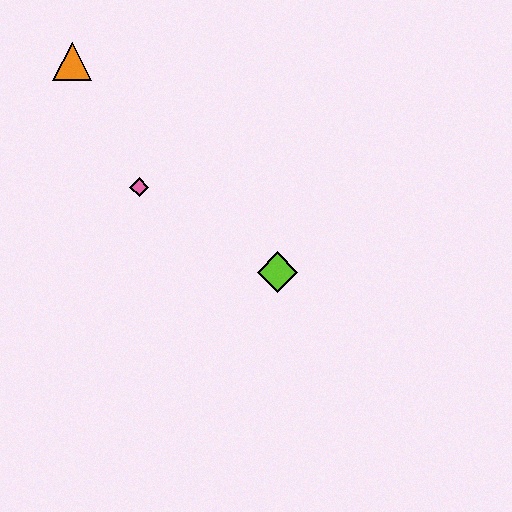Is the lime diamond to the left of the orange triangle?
No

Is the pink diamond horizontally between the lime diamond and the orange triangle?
Yes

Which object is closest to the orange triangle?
The pink diamond is closest to the orange triangle.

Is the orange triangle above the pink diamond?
Yes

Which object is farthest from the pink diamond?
The lime diamond is farthest from the pink diamond.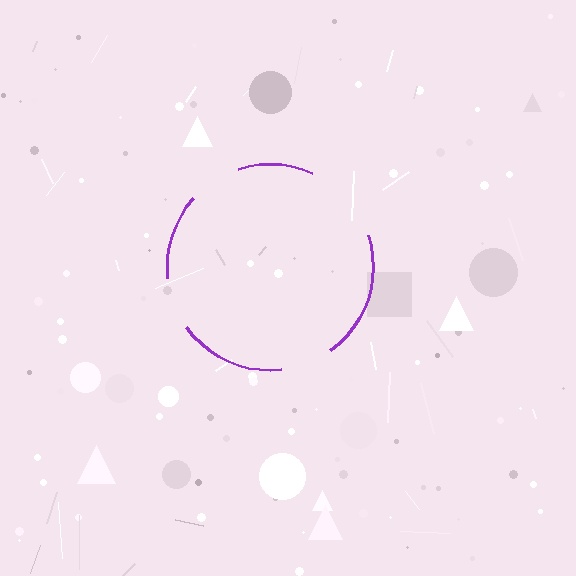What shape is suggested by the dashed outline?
The dashed outline suggests a circle.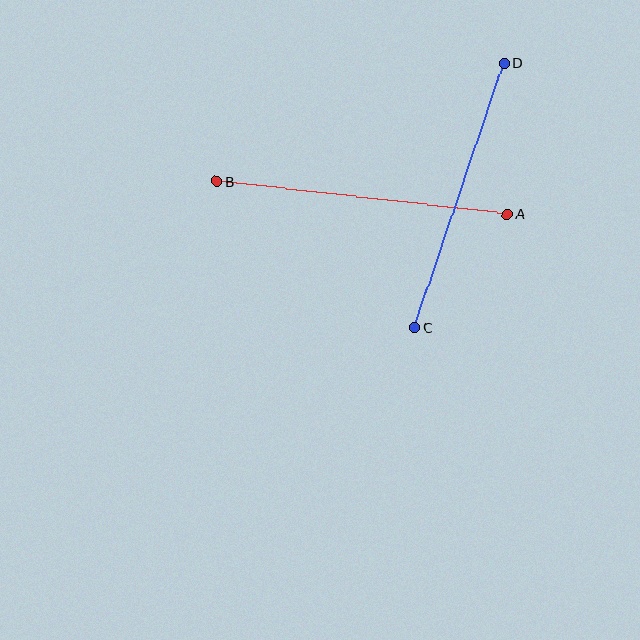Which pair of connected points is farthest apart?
Points A and B are farthest apart.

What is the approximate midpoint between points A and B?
The midpoint is at approximately (362, 198) pixels.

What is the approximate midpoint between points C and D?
The midpoint is at approximately (459, 195) pixels.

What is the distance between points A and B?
The distance is approximately 292 pixels.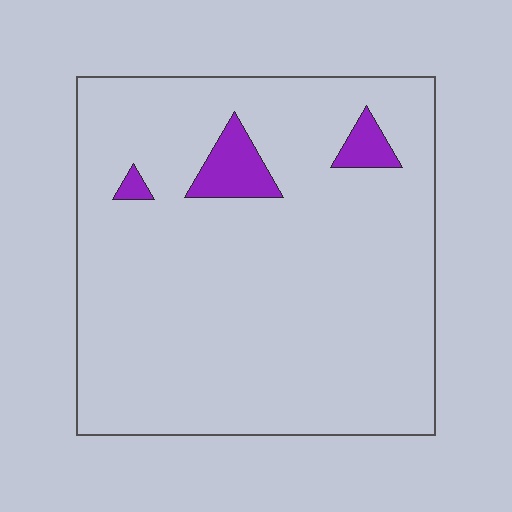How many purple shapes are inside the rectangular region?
3.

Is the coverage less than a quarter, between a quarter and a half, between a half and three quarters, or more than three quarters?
Less than a quarter.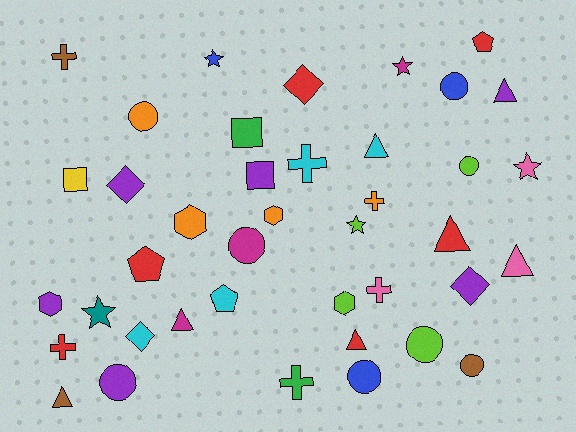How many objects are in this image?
There are 40 objects.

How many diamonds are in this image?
There are 4 diamonds.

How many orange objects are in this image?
There are 4 orange objects.